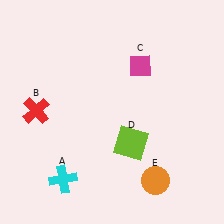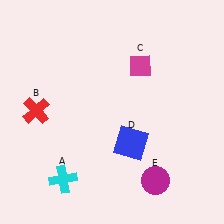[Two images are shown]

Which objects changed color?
D changed from lime to blue. E changed from orange to magenta.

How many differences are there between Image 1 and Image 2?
There are 2 differences between the two images.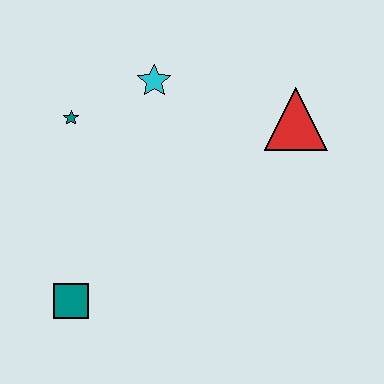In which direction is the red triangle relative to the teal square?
The red triangle is to the right of the teal square.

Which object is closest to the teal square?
The teal star is closest to the teal square.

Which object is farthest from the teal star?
The red triangle is farthest from the teal star.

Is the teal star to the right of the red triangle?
No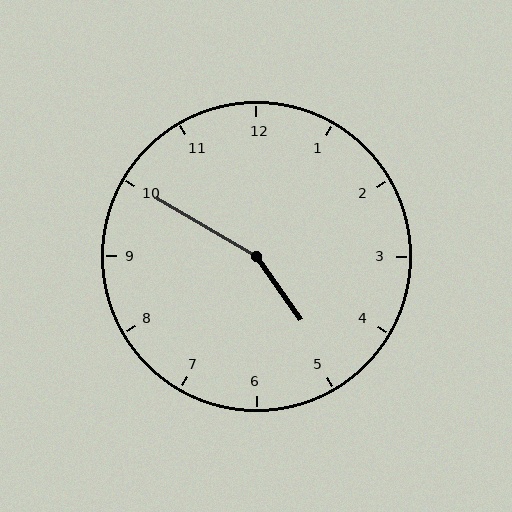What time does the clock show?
4:50.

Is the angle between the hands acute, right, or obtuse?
It is obtuse.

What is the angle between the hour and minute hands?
Approximately 155 degrees.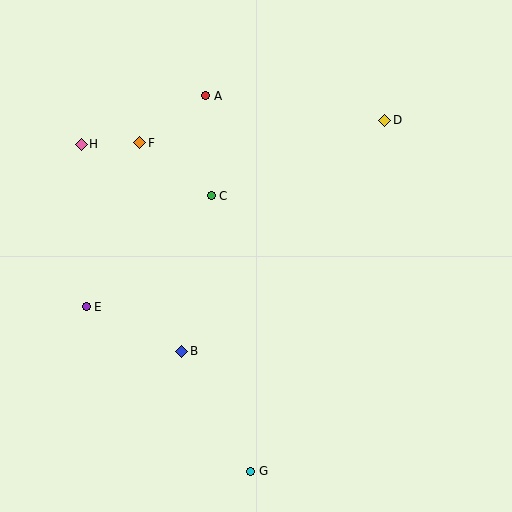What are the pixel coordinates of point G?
Point G is at (251, 471).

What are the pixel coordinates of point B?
Point B is at (182, 352).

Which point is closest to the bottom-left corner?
Point E is closest to the bottom-left corner.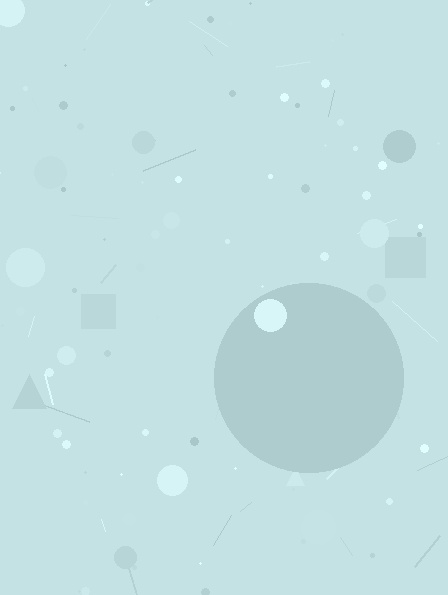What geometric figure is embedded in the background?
A circle is embedded in the background.